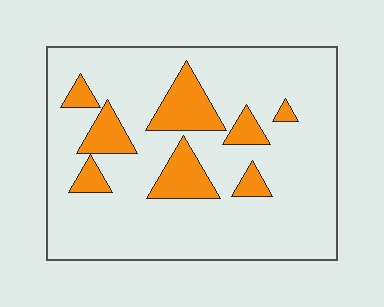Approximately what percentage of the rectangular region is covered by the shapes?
Approximately 15%.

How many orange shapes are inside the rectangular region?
8.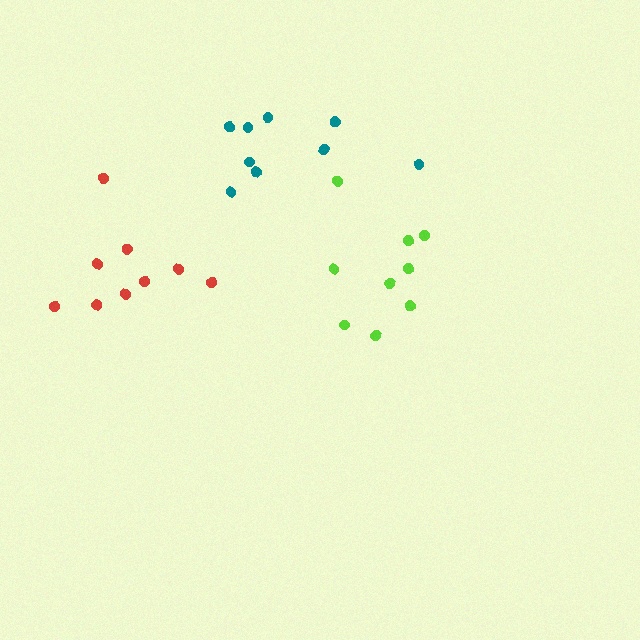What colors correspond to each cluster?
The clusters are colored: lime, teal, red.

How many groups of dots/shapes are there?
There are 3 groups.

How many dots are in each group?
Group 1: 9 dots, Group 2: 9 dots, Group 3: 9 dots (27 total).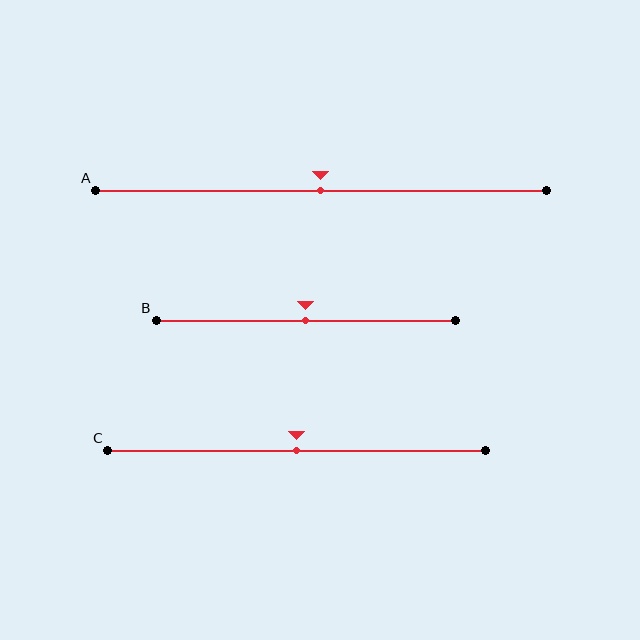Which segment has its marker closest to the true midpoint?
Segment A has its marker closest to the true midpoint.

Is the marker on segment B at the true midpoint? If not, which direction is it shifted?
Yes, the marker on segment B is at the true midpoint.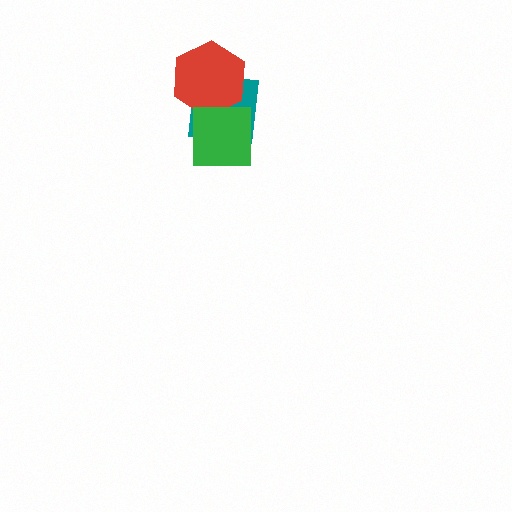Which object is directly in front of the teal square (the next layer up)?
The red hexagon is directly in front of the teal square.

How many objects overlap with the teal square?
2 objects overlap with the teal square.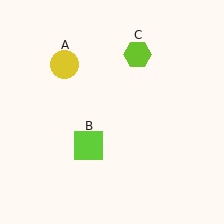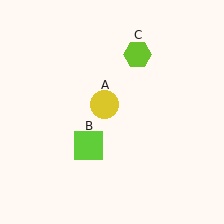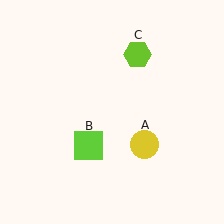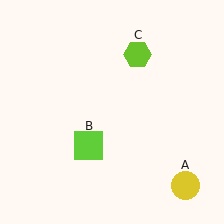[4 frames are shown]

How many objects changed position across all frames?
1 object changed position: yellow circle (object A).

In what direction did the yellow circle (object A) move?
The yellow circle (object A) moved down and to the right.